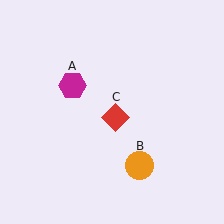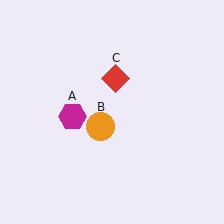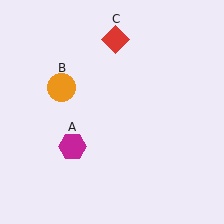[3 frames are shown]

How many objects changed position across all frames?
3 objects changed position: magenta hexagon (object A), orange circle (object B), red diamond (object C).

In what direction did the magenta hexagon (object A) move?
The magenta hexagon (object A) moved down.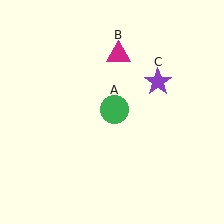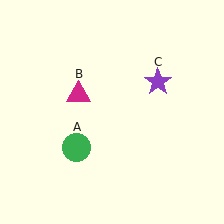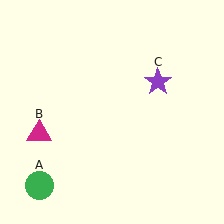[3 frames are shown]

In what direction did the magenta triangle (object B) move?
The magenta triangle (object B) moved down and to the left.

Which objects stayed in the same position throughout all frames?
Purple star (object C) remained stationary.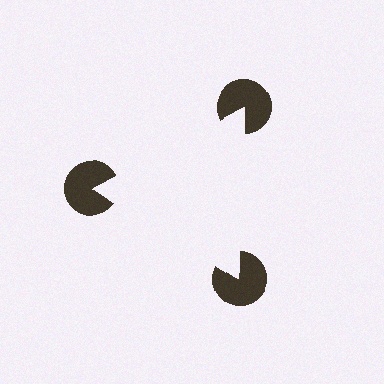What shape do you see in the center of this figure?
An illusory triangle — its edges are inferred from the aligned wedge cuts in the pac-man discs, not physically drawn.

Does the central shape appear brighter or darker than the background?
It typically appears slightly brighter than the background, even though no actual brightness change is drawn.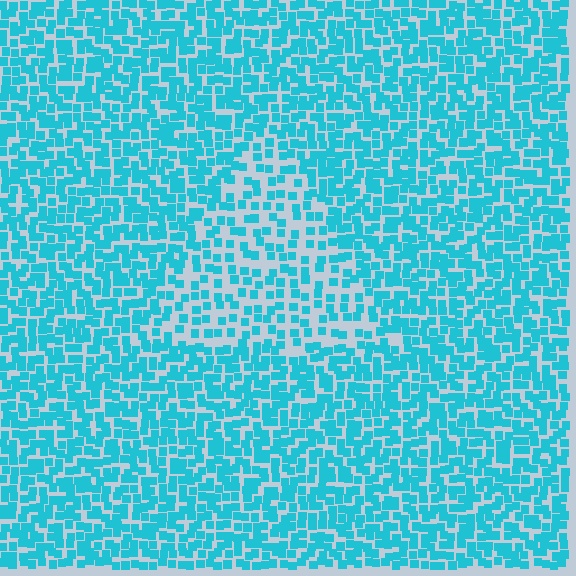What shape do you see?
I see a triangle.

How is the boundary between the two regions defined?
The boundary is defined by a change in element density (approximately 1.8x ratio). All elements are the same color, size, and shape.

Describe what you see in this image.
The image contains small cyan elements arranged at two different densities. A triangle-shaped region is visible where the elements are less densely packed than the surrounding area.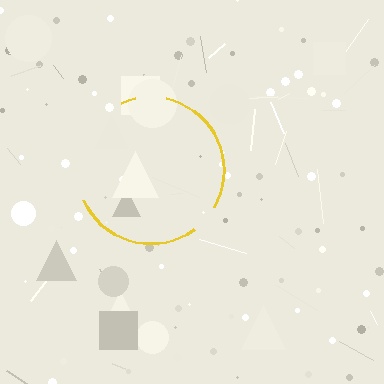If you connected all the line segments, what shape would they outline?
They would outline a circle.